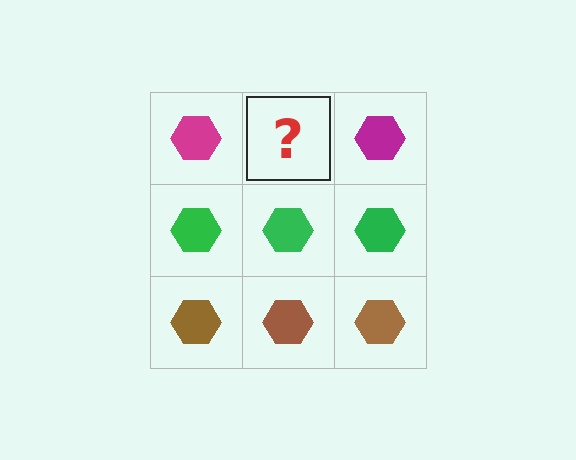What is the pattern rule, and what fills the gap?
The rule is that each row has a consistent color. The gap should be filled with a magenta hexagon.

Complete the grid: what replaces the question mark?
The question mark should be replaced with a magenta hexagon.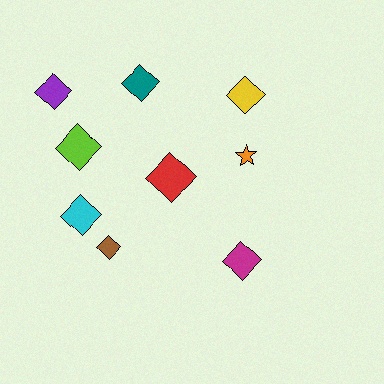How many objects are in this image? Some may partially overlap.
There are 9 objects.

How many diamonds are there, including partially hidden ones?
There are 8 diamonds.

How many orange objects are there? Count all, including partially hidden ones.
There is 1 orange object.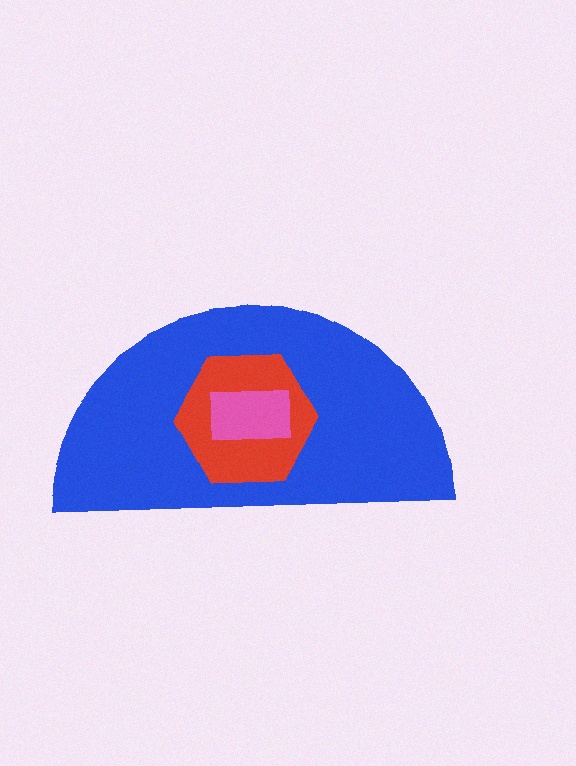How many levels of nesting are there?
3.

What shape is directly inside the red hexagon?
The pink rectangle.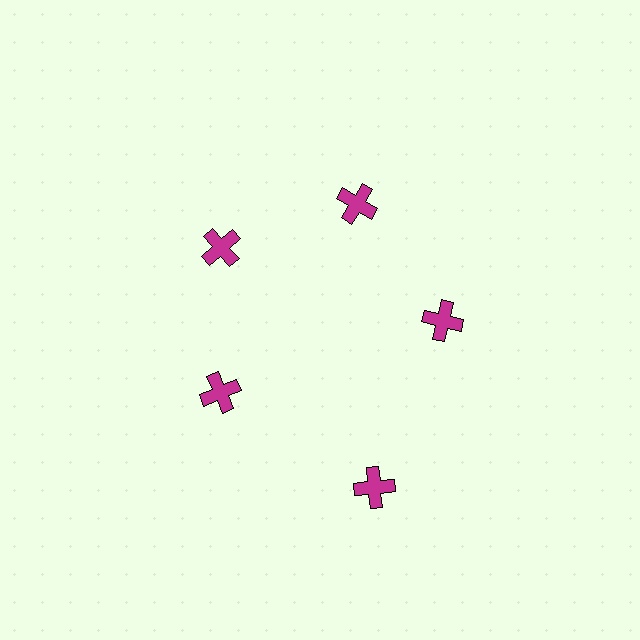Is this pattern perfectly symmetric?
No. The 5 magenta crosses are arranged in a ring, but one element near the 5 o'clock position is pushed outward from the center, breaking the 5-fold rotational symmetry.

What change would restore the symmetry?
The symmetry would be restored by moving it inward, back onto the ring so that all 5 crosses sit at equal angles and equal distance from the center.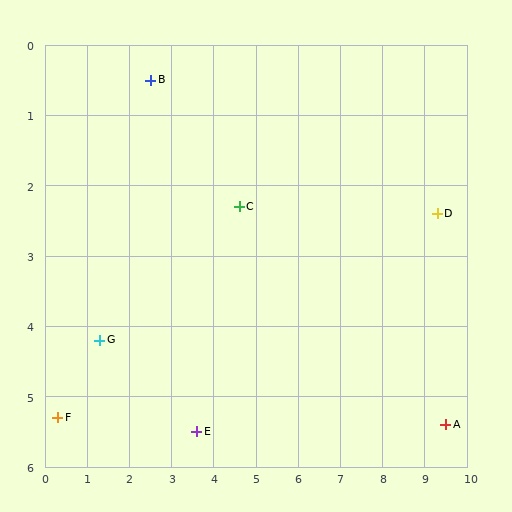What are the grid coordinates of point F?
Point F is at approximately (0.3, 5.3).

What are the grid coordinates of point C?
Point C is at approximately (4.6, 2.3).